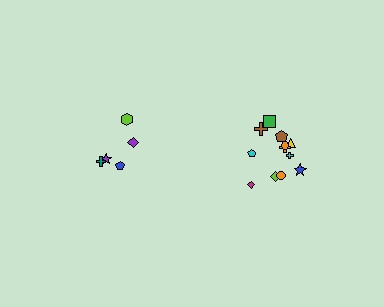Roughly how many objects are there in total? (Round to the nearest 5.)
Roughly 15 objects in total.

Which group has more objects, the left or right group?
The right group.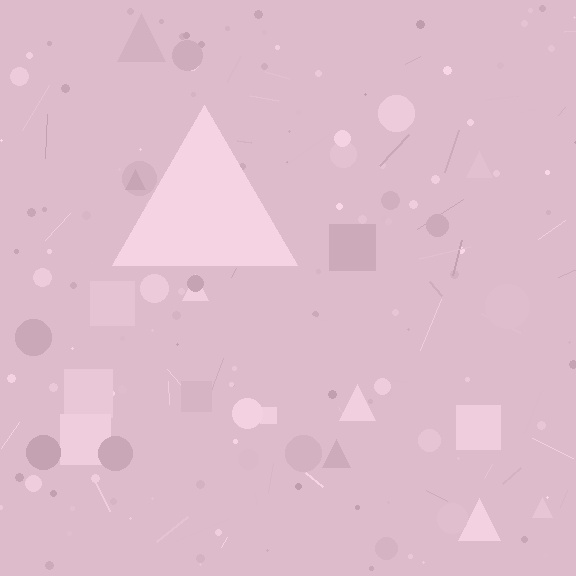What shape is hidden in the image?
A triangle is hidden in the image.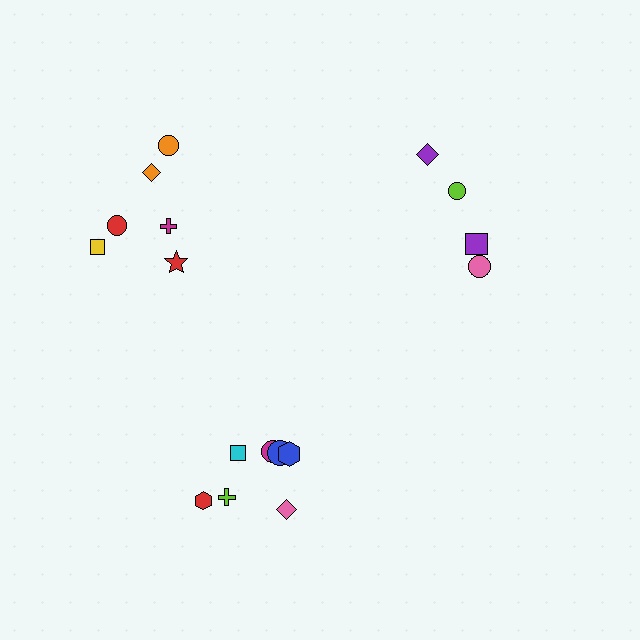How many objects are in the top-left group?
There are 6 objects.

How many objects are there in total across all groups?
There are 17 objects.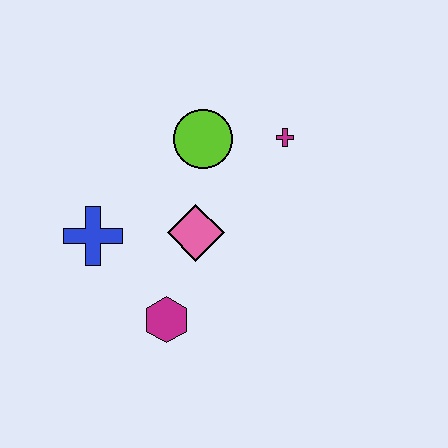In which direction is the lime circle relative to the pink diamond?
The lime circle is above the pink diamond.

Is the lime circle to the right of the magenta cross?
No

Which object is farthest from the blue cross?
The magenta cross is farthest from the blue cross.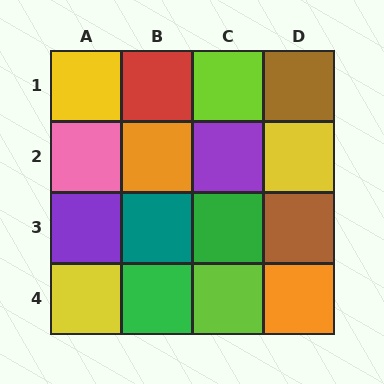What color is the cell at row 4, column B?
Green.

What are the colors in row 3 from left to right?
Purple, teal, green, brown.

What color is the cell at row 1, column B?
Red.